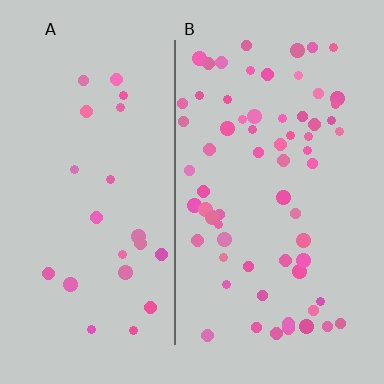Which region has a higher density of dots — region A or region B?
B (the right).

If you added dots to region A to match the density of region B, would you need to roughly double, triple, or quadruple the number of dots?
Approximately triple.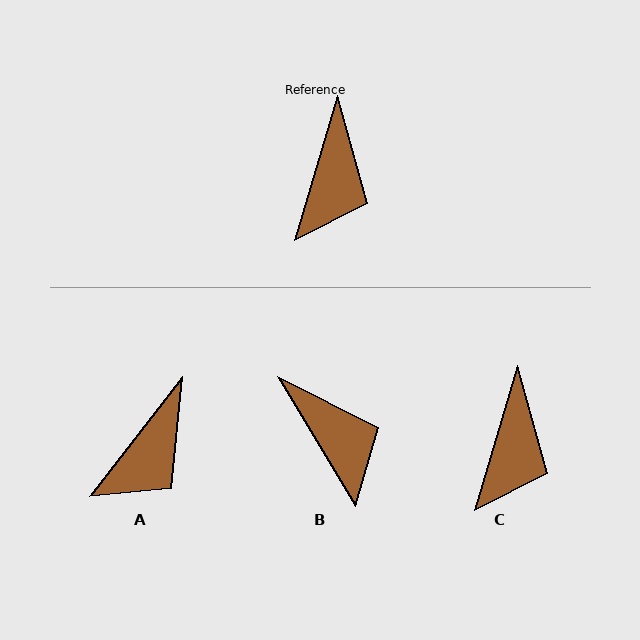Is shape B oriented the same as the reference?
No, it is off by about 47 degrees.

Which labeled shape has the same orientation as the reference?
C.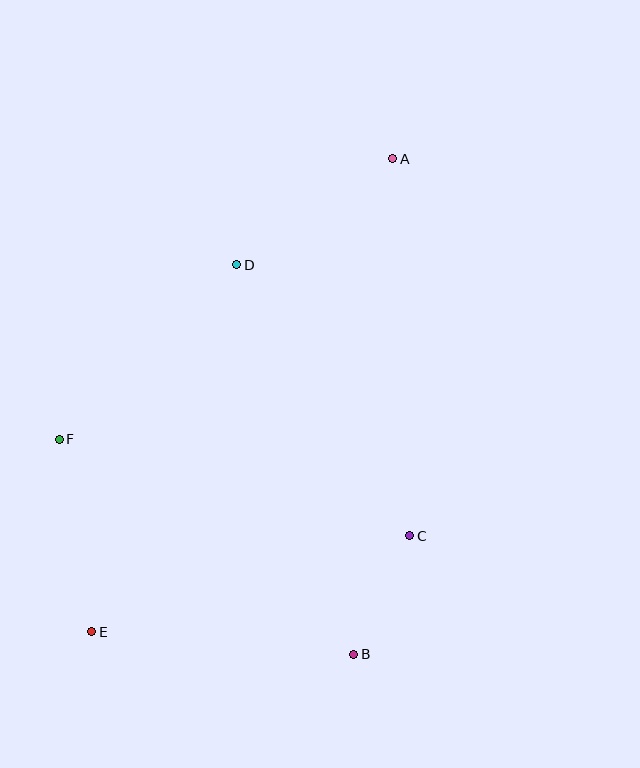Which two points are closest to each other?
Points B and C are closest to each other.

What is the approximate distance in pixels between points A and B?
The distance between A and B is approximately 497 pixels.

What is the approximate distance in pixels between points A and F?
The distance between A and F is approximately 436 pixels.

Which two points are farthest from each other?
Points A and E are farthest from each other.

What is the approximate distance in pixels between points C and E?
The distance between C and E is approximately 332 pixels.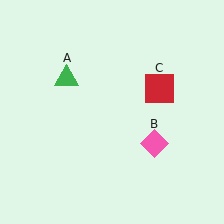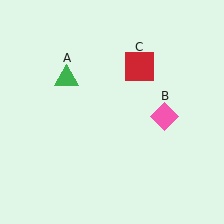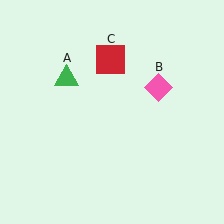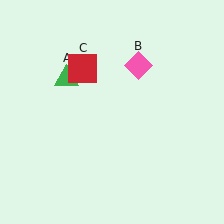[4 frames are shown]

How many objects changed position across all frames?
2 objects changed position: pink diamond (object B), red square (object C).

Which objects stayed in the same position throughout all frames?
Green triangle (object A) remained stationary.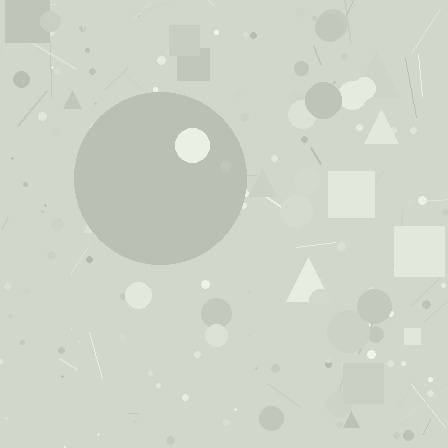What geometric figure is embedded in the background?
A circle is embedded in the background.